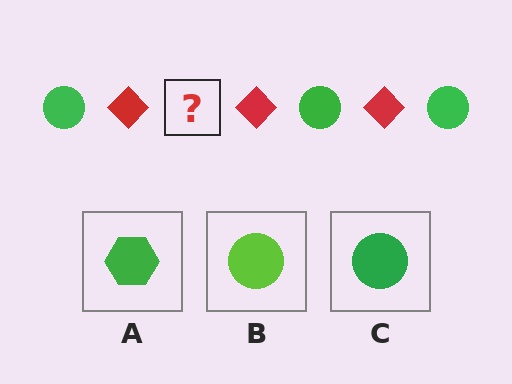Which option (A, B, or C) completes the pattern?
C.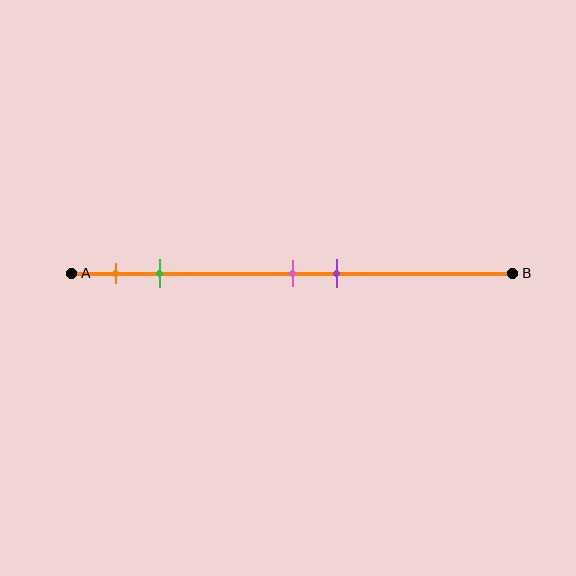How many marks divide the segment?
There are 4 marks dividing the segment.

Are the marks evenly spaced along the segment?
No, the marks are not evenly spaced.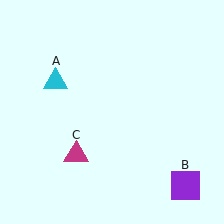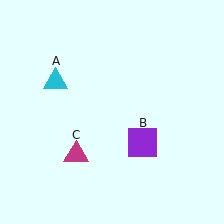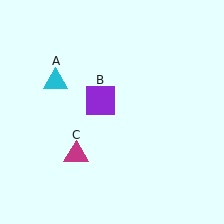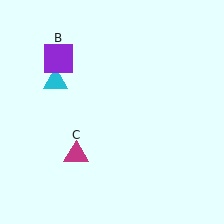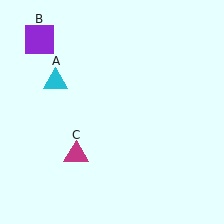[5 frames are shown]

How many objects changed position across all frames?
1 object changed position: purple square (object B).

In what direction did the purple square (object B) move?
The purple square (object B) moved up and to the left.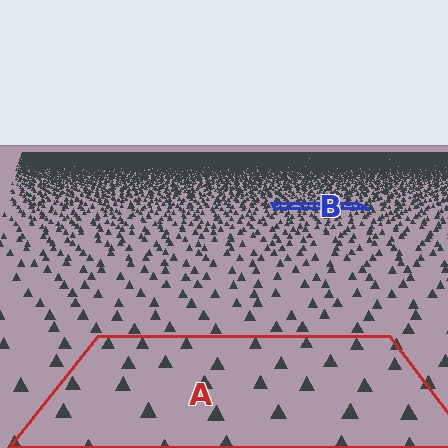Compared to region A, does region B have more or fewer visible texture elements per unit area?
Region B has more texture elements per unit area — they are packed more densely because it is farther away.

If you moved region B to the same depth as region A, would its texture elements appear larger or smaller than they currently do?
They would appear larger. At a closer depth, the same texture elements are projected at a bigger on-screen size.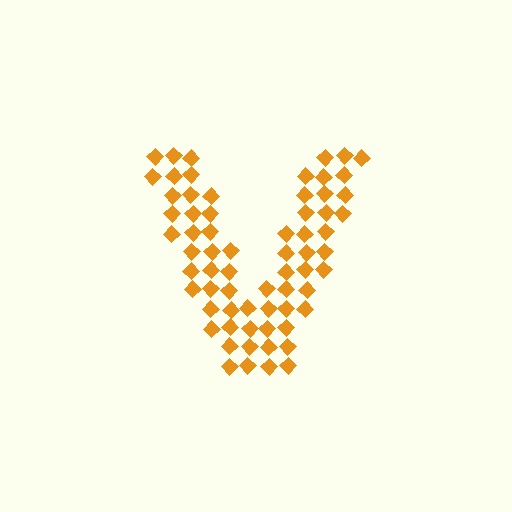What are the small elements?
The small elements are diamonds.